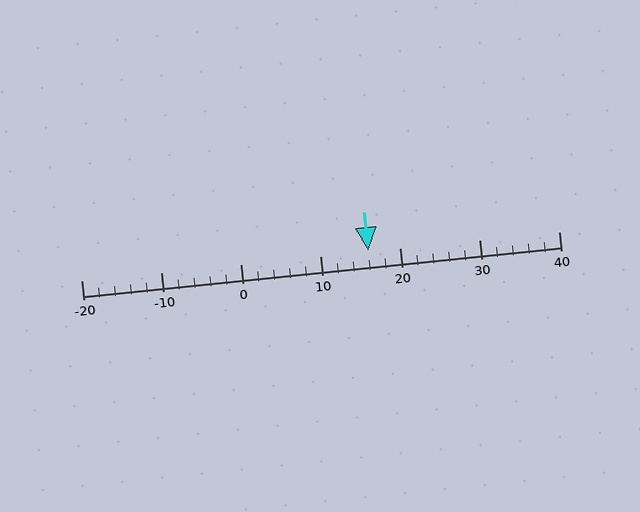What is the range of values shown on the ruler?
The ruler shows values from -20 to 40.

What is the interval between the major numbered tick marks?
The major tick marks are spaced 10 units apart.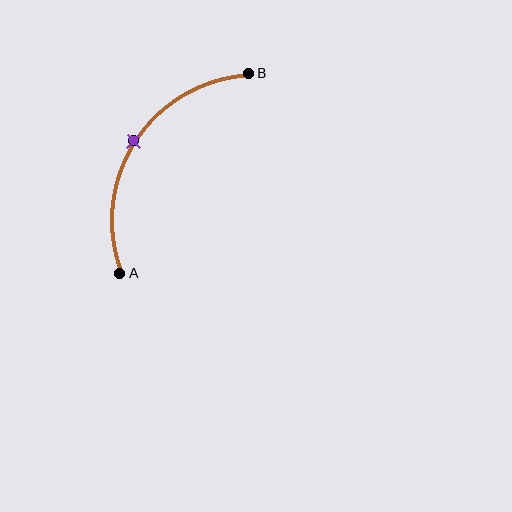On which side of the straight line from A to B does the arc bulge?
The arc bulges to the left of the straight line connecting A and B.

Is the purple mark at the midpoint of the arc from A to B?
Yes. The purple mark lies on the arc at equal arc-length from both A and B — it is the arc midpoint.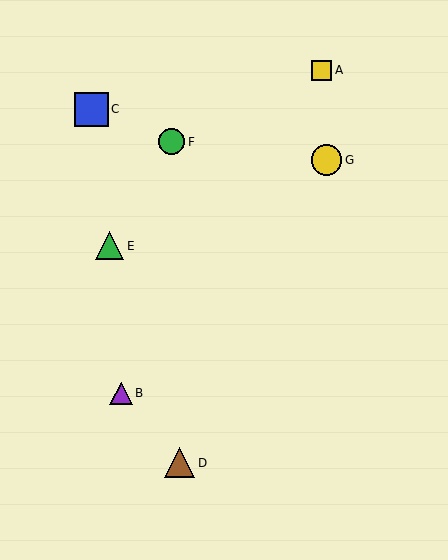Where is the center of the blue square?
The center of the blue square is at (91, 109).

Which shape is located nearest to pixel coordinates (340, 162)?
The yellow circle (labeled G) at (327, 160) is nearest to that location.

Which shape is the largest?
The blue square (labeled C) is the largest.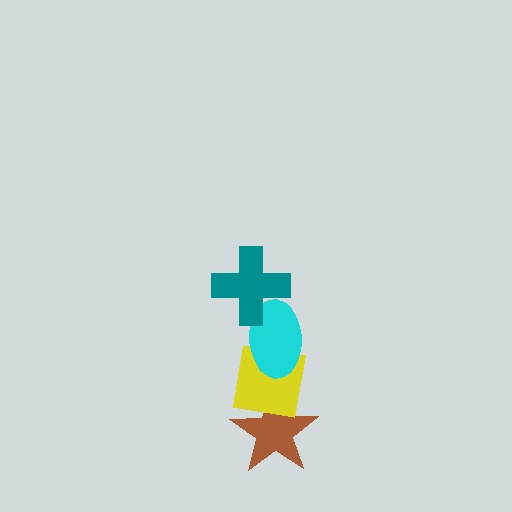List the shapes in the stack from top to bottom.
From top to bottom: the teal cross, the cyan ellipse, the yellow square, the brown star.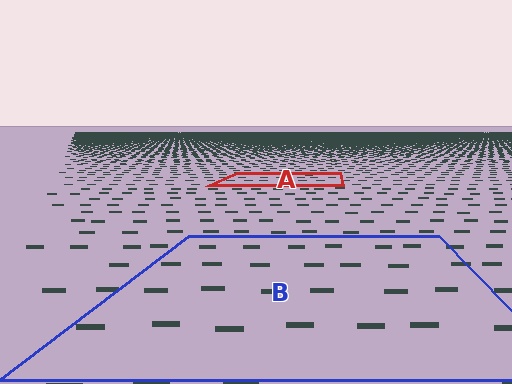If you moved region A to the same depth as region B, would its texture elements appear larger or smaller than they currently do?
They would appear larger. At a closer depth, the same texture elements are projected at a bigger on-screen size.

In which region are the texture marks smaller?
The texture marks are smaller in region A, because it is farther away.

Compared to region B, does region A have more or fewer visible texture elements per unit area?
Region A has more texture elements per unit area — they are packed more densely because it is farther away.